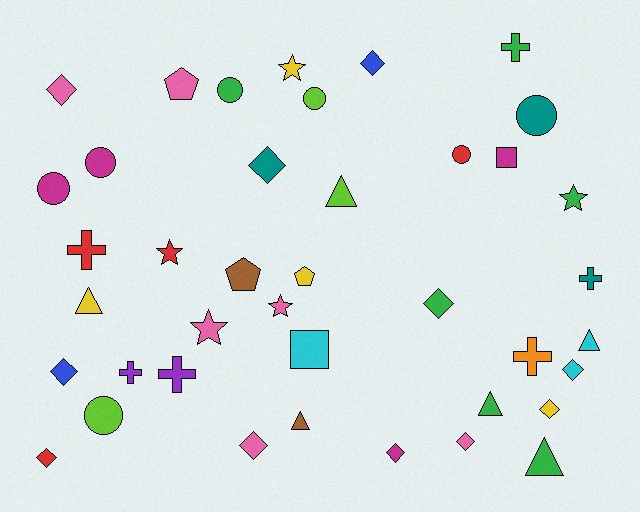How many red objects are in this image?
There are 4 red objects.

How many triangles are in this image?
There are 6 triangles.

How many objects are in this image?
There are 40 objects.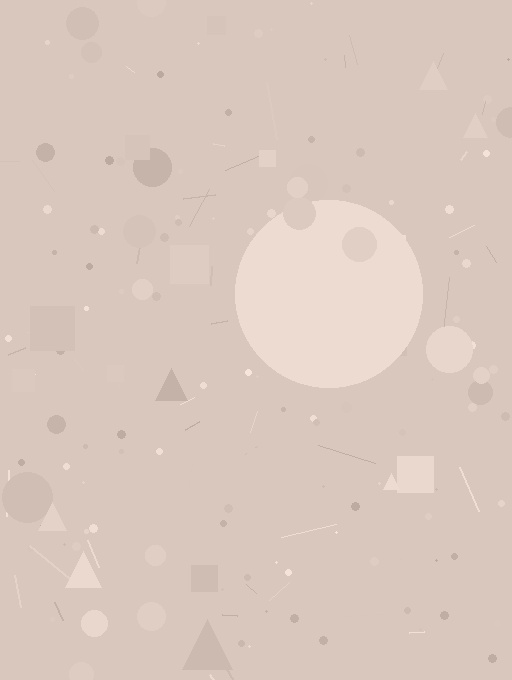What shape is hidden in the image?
A circle is hidden in the image.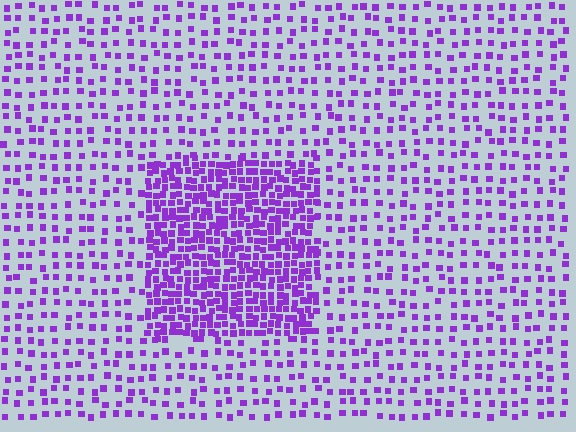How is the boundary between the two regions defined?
The boundary is defined by a change in element density (approximately 2.6x ratio). All elements are the same color, size, and shape.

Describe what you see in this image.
The image contains small purple elements arranged at two different densities. A rectangle-shaped region is visible where the elements are more densely packed than the surrounding area.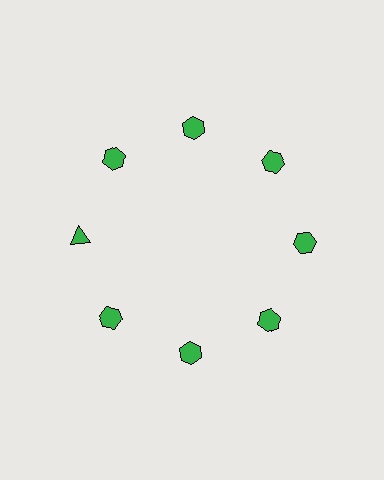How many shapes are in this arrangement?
There are 8 shapes arranged in a ring pattern.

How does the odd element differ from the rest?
It has a different shape: triangle instead of hexagon.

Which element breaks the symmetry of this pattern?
The green triangle at roughly the 9 o'clock position breaks the symmetry. All other shapes are green hexagons.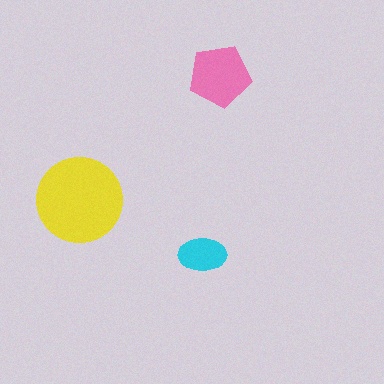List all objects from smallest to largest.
The cyan ellipse, the pink pentagon, the yellow circle.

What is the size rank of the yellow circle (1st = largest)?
1st.